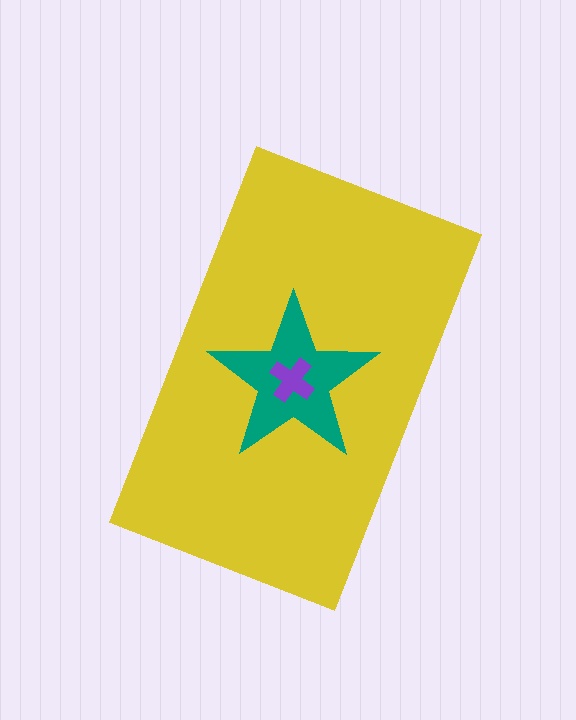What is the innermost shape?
The purple cross.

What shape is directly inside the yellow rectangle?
The teal star.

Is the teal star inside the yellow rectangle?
Yes.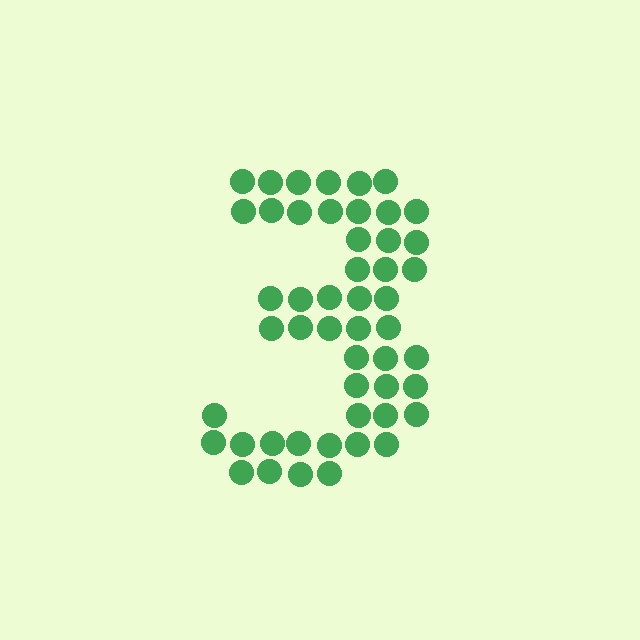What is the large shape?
The large shape is the digit 3.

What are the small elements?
The small elements are circles.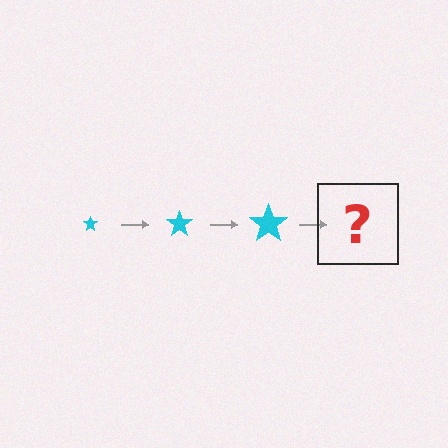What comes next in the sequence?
The next element should be a cyan star, larger than the previous one.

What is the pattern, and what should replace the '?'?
The pattern is that the star gets progressively larger each step. The '?' should be a cyan star, larger than the previous one.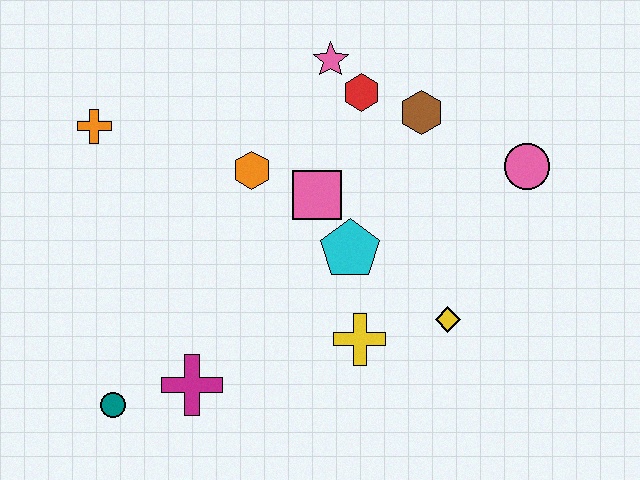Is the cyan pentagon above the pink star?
No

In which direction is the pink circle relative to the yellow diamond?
The pink circle is above the yellow diamond.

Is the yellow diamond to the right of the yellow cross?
Yes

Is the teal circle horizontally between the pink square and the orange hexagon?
No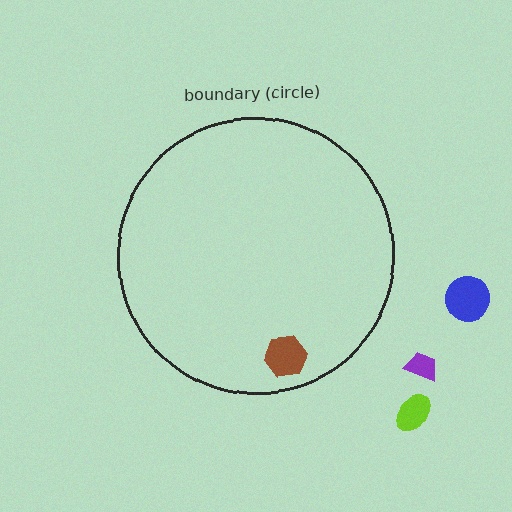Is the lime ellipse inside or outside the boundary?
Outside.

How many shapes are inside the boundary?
1 inside, 3 outside.